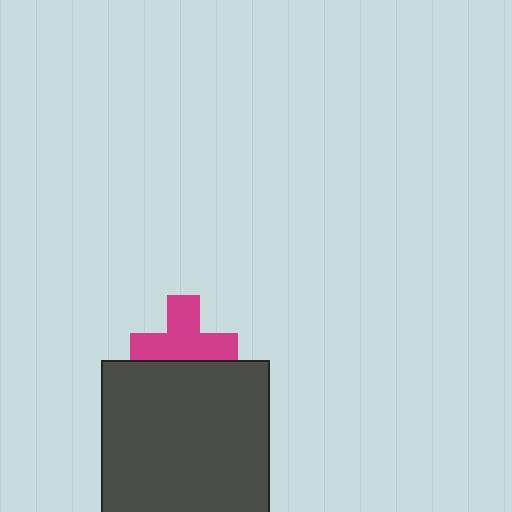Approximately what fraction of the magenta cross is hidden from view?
Roughly 32% of the magenta cross is hidden behind the dark gray square.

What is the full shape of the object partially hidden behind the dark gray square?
The partially hidden object is a magenta cross.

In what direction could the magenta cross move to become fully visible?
The magenta cross could move up. That would shift it out from behind the dark gray square entirely.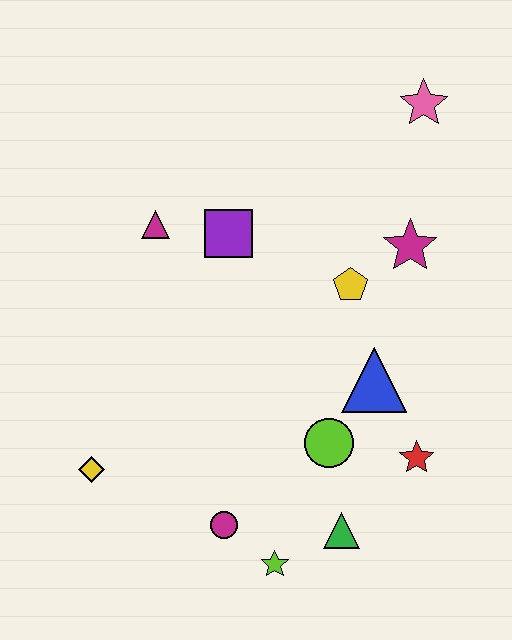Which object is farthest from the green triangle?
The pink star is farthest from the green triangle.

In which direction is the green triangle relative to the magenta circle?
The green triangle is to the right of the magenta circle.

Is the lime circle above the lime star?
Yes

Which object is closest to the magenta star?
The yellow pentagon is closest to the magenta star.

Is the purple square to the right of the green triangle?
No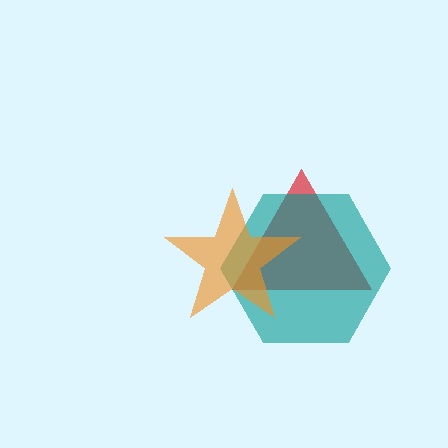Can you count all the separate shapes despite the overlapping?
Yes, there are 3 separate shapes.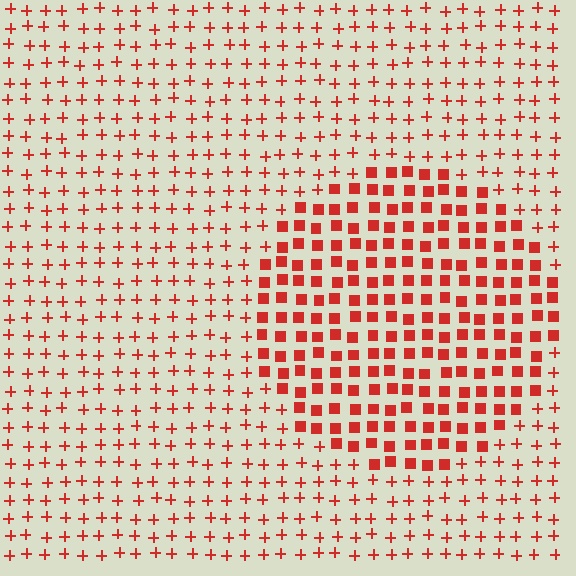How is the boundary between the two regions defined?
The boundary is defined by a change in element shape: squares inside vs. plus signs outside. All elements share the same color and spacing.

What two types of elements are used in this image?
The image uses squares inside the circle region and plus signs outside it.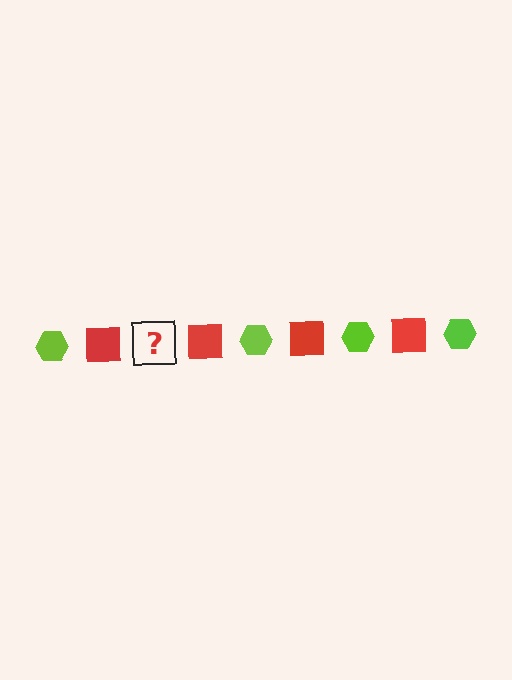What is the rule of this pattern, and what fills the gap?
The rule is that the pattern alternates between lime hexagon and red square. The gap should be filled with a lime hexagon.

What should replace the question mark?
The question mark should be replaced with a lime hexagon.